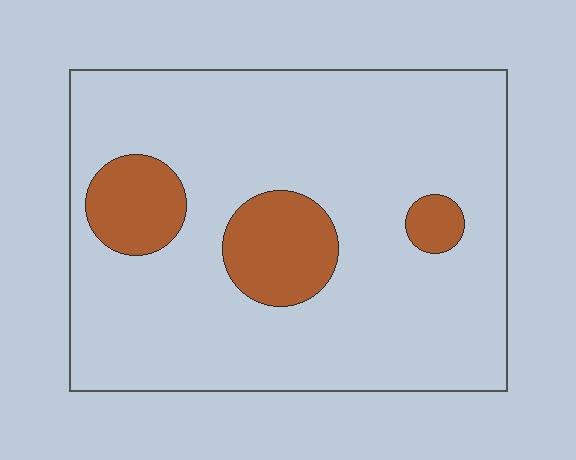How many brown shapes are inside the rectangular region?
3.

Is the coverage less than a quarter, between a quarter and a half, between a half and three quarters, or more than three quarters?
Less than a quarter.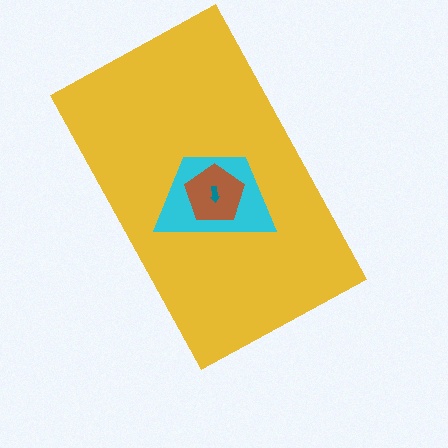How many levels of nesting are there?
4.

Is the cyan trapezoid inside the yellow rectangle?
Yes.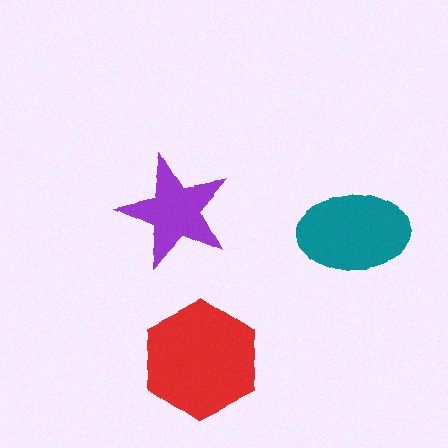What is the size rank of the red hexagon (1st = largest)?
1st.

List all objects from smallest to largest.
The purple star, the teal ellipse, the red hexagon.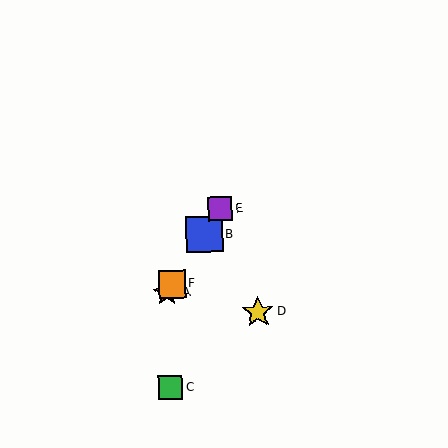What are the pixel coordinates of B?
Object B is at (204, 234).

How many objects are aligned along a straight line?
4 objects (A, B, E, F) are aligned along a straight line.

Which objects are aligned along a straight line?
Objects A, B, E, F are aligned along a straight line.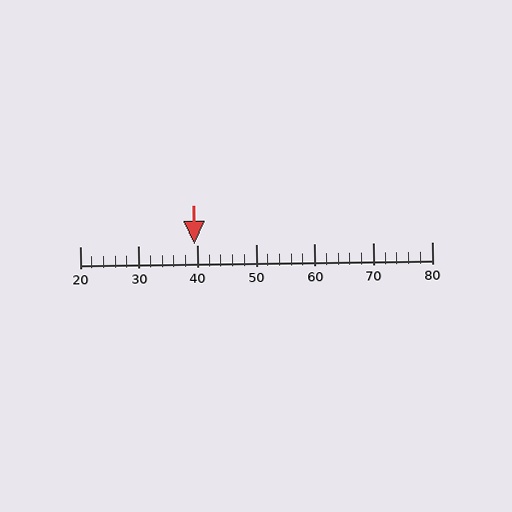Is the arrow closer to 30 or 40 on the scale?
The arrow is closer to 40.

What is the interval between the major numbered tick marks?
The major tick marks are spaced 10 units apart.